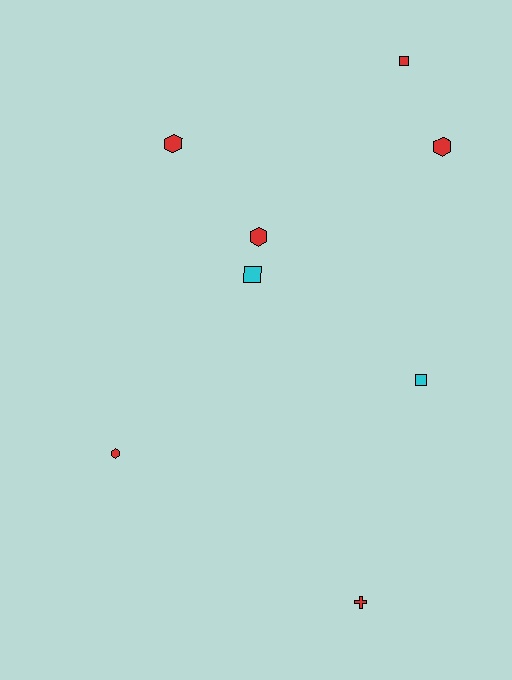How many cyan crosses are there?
There are no cyan crosses.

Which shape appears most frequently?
Hexagon, with 4 objects.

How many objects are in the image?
There are 8 objects.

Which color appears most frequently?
Red, with 6 objects.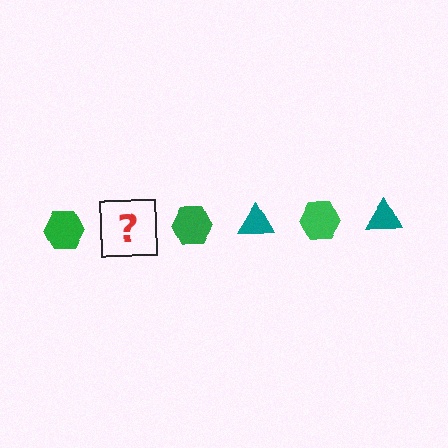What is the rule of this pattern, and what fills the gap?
The rule is that the pattern alternates between green hexagon and teal triangle. The gap should be filled with a teal triangle.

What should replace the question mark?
The question mark should be replaced with a teal triangle.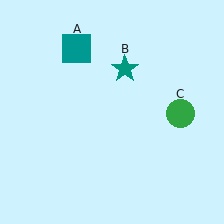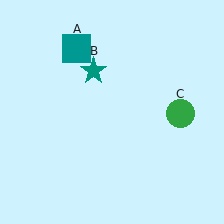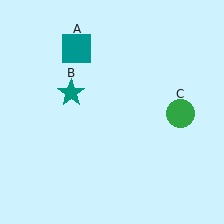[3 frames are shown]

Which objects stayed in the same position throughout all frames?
Teal square (object A) and green circle (object C) remained stationary.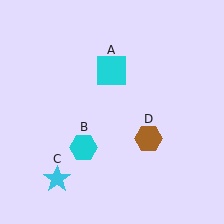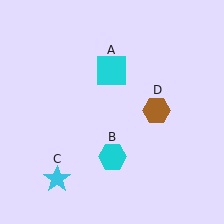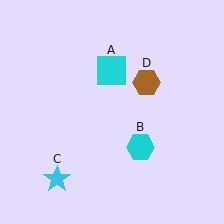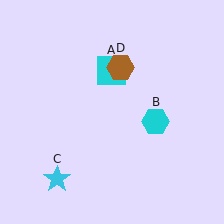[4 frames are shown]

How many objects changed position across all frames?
2 objects changed position: cyan hexagon (object B), brown hexagon (object D).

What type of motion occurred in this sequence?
The cyan hexagon (object B), brown hexagon (object D) rotated counterclockwise around the center of the scene.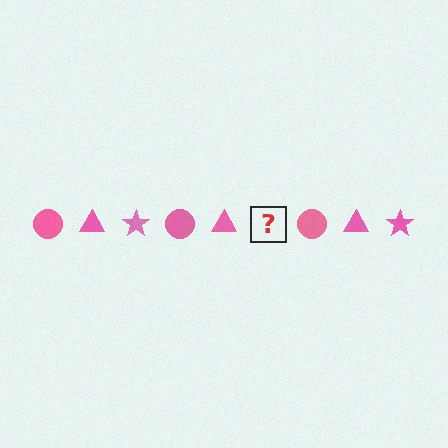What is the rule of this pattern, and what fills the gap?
The rule is that the pattern cycles through circle, triangle, star shapes in pink. The gap should be filled with a pink star.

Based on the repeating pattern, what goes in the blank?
The blank should be a pink star.